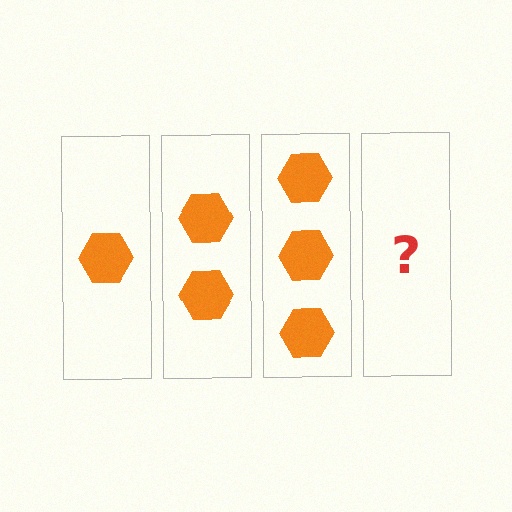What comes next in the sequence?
The next element should be 4 hexagons.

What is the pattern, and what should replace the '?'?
The pattern is that each step adds one more hexagon. The '?' should be 4 hexagons.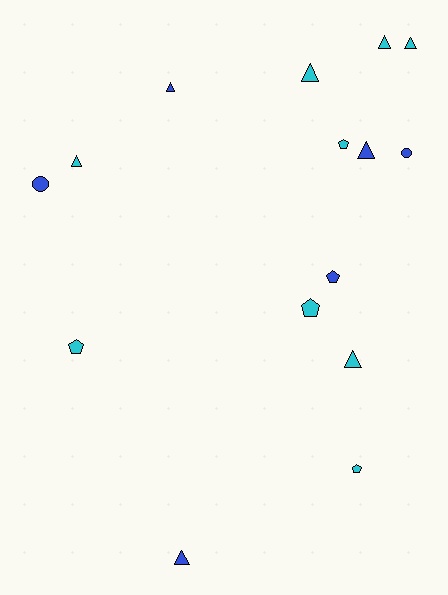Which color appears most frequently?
Cyan, with 9 objects.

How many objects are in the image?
There are 15 objects.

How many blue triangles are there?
There are 3 blue triangles.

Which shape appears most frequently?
Triangle, with 8 objects.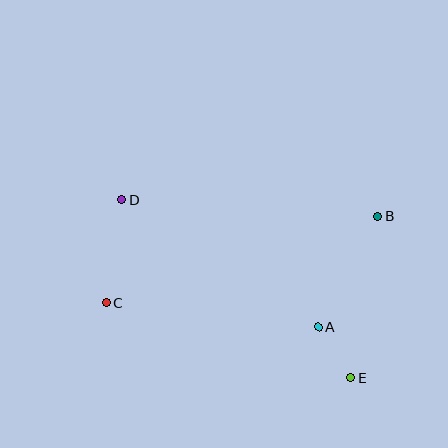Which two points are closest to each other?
Points A and E are closest to each other.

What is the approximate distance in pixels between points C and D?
The distance between C and D is approximately 105 pixels.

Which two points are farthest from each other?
Points D and E are farthest from each other.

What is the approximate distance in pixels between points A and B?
The distance between A and B is approximately 125 pixels.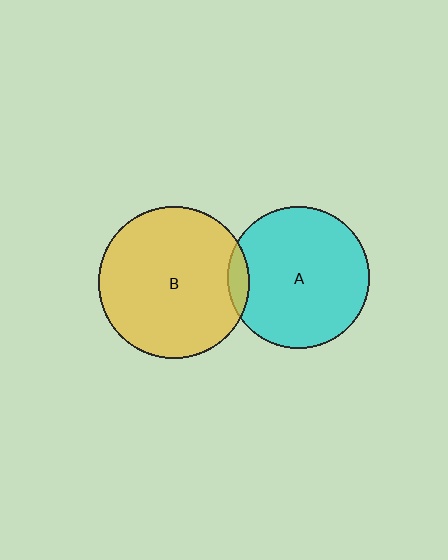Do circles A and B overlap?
Yes.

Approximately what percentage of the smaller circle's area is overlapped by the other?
Approximately 5%.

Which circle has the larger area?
Circle B (yellow).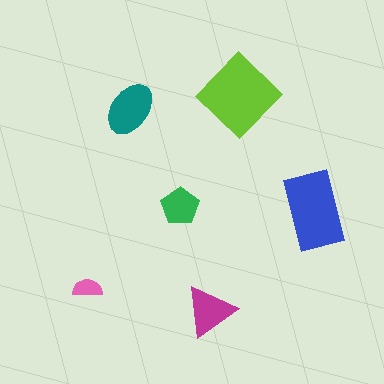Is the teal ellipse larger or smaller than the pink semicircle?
Larger.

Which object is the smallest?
The pink semicircle.